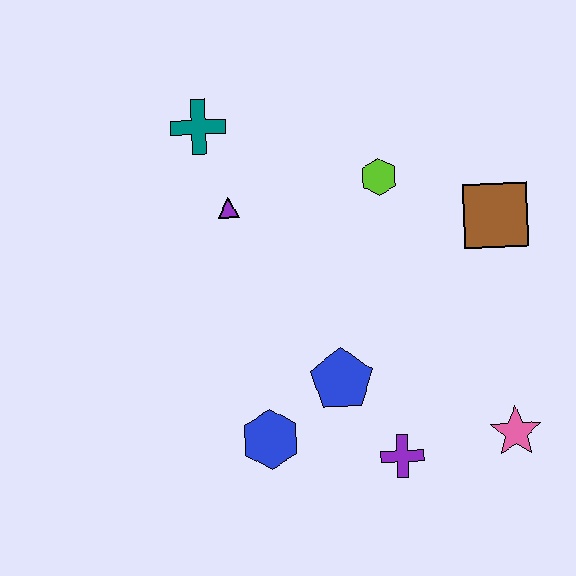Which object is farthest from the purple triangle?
The pink star is farthest from the purple triangle.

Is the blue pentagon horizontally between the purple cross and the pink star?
No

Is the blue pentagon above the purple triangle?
No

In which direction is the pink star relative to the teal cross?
The pink star is below the teal cross.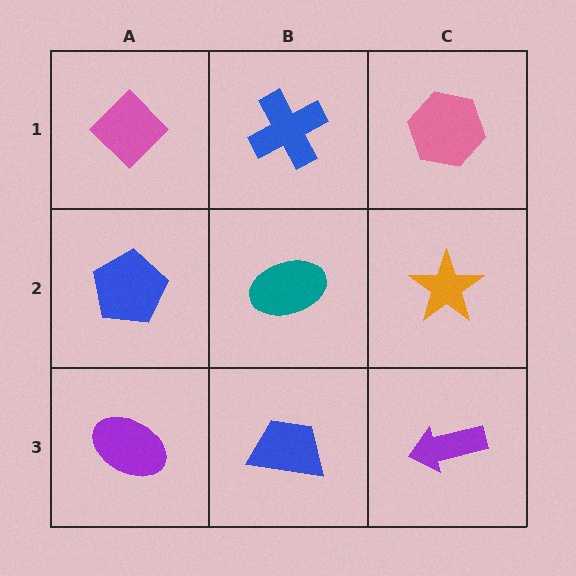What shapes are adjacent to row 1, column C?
An orange star (row 2, column C), a blue cross (row 1, column B).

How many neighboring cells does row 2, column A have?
3.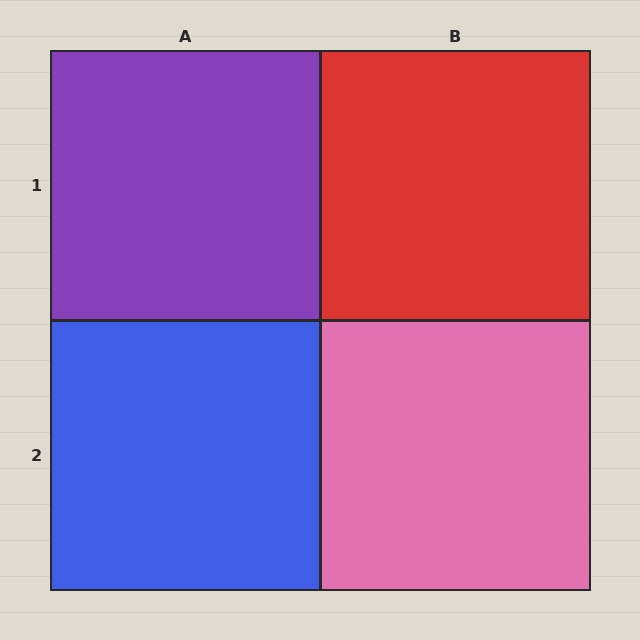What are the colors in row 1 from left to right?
Purple, red.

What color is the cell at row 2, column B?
Pink.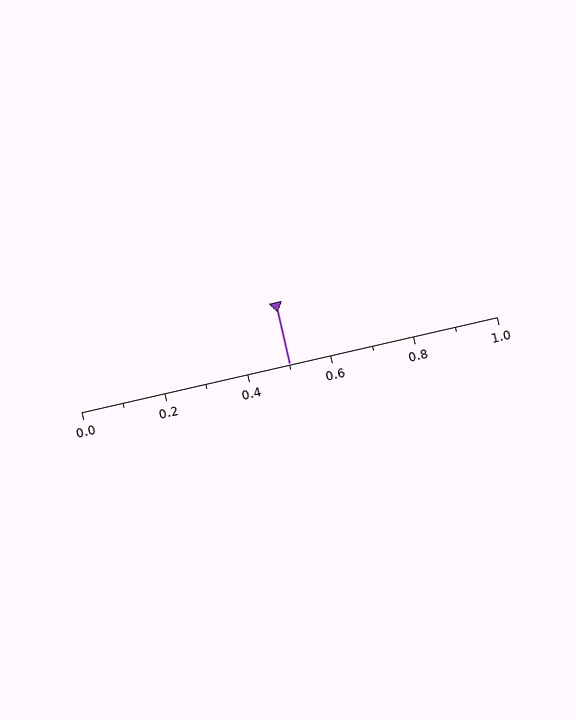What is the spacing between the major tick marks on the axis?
The major ticks are spaced 0.2 apart.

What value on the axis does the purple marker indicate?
The marker indicates approximately 0.5.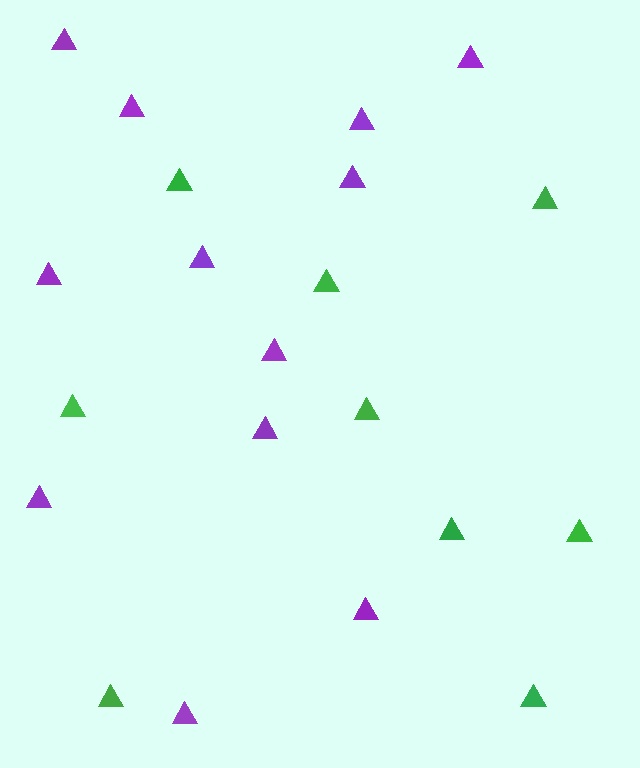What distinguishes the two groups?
There are 2 groups: one group of green triangles (9) and one group of purple triangles (12).